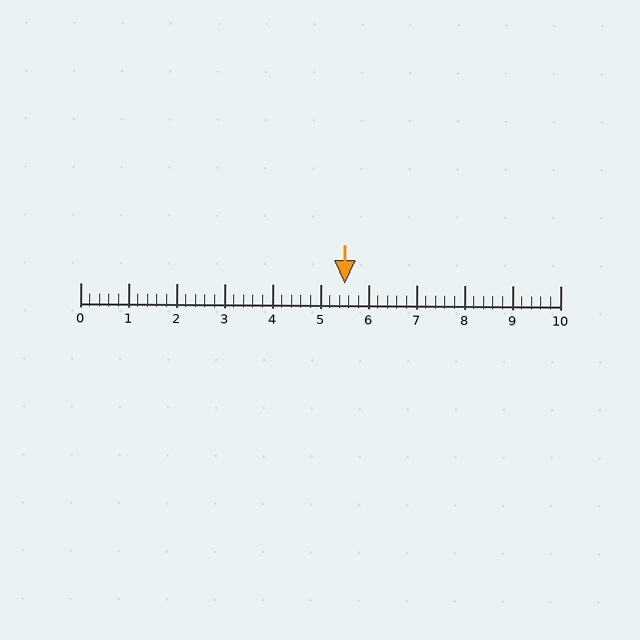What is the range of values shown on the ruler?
The ruler shows values from 0 to 10.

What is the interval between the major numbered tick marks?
The major tick marks are spaced 1 units apart.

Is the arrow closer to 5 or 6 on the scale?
The arrow is closer to 6.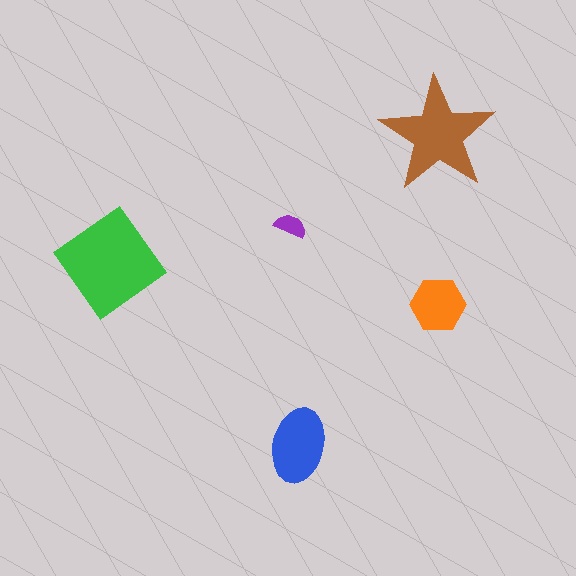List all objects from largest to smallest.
The green diamond, the brown star, the blue ellipse, the orange hexagon, the purple semicircle.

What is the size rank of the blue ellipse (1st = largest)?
3rd.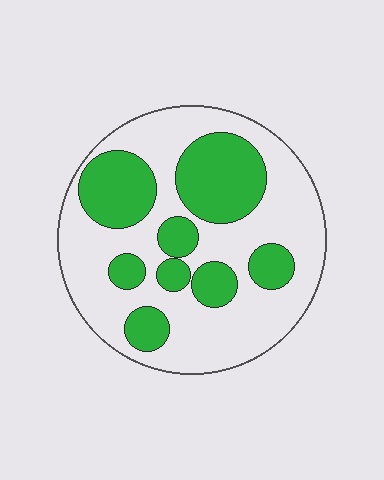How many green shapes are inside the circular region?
8.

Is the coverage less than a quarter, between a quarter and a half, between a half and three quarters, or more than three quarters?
Between a quarter and a half.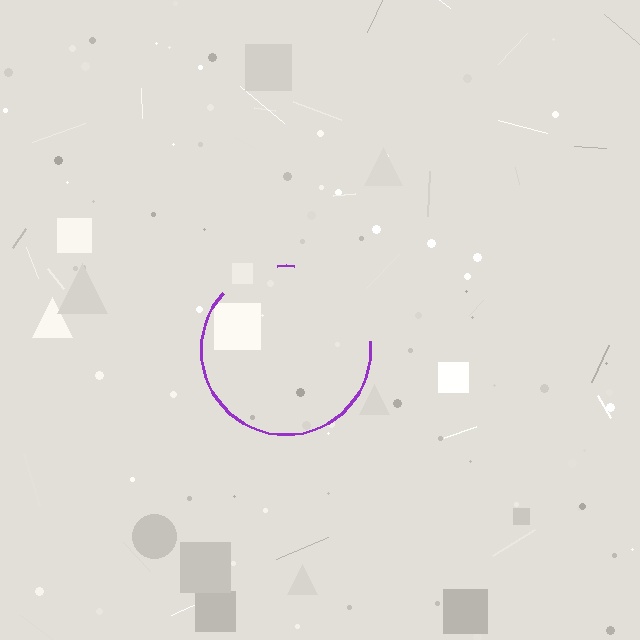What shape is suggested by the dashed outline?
The dashed outline suggests a circle.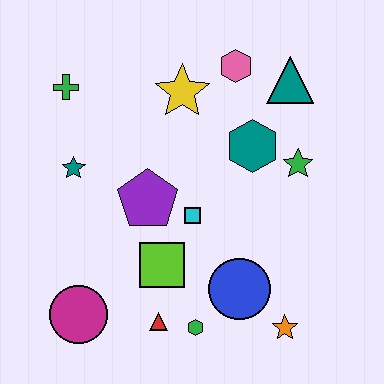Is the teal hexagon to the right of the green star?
No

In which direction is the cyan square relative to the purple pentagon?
The cyan square is to the right of the purple pentagon.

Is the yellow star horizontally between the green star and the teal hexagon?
No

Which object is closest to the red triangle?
The green hexagon is closest to the red triangle.